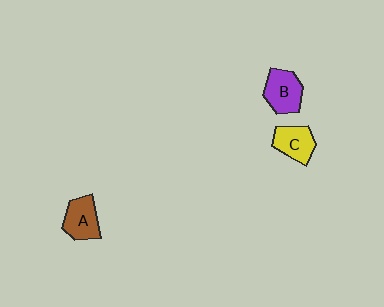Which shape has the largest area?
Shape B (purple).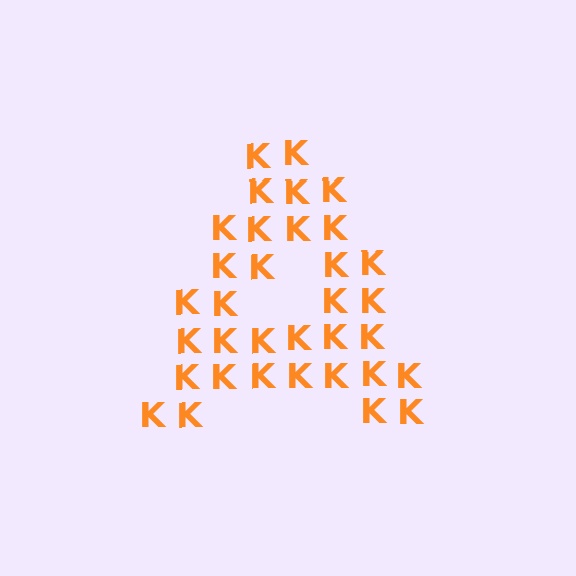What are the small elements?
The small elements are letter K's.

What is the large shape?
The large shape is the letter A.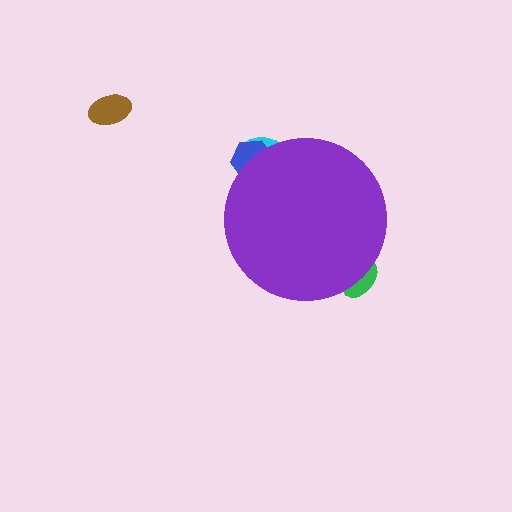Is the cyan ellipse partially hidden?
Yes, the cyan ellipse is partially hidden behind the purple circle.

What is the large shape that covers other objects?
A purple circle.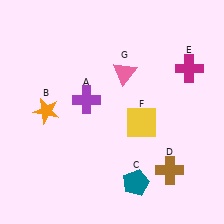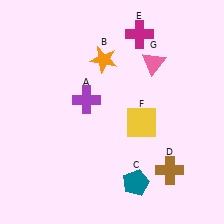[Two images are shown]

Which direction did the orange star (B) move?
The orange star (B) moved right.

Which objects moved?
The objects that moved are: the orange star (B), the magenta cross (E), the pink triangle (G).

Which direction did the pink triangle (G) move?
The pink triangle (G) moved right.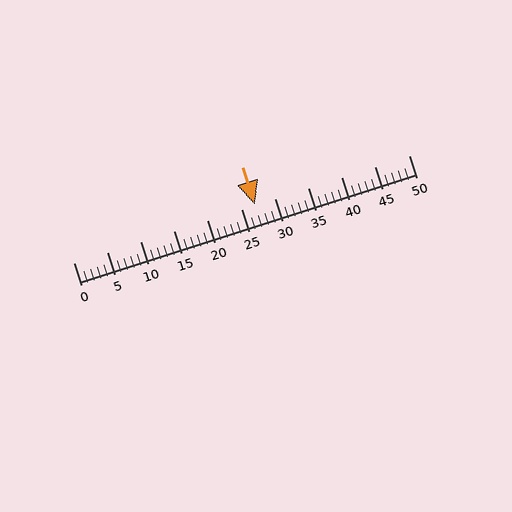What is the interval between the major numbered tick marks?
The major tick marks are spaced 5 units apart.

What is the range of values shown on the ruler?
The ruler shows values from 0 to 50.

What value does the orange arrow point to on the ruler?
The orange arrow points to approximately 27.